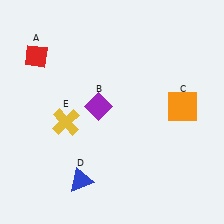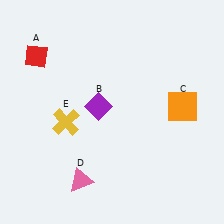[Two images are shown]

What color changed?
The triangle (D) changed from blue in Image 1 to pink in Image 2.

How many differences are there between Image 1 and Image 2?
There is 1 difference between the two images.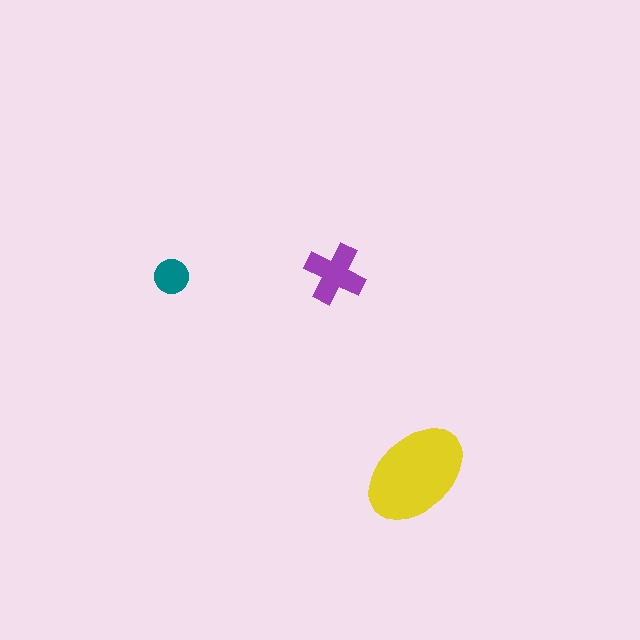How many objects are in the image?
There are 3 objects in the image.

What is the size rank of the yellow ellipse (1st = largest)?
1st.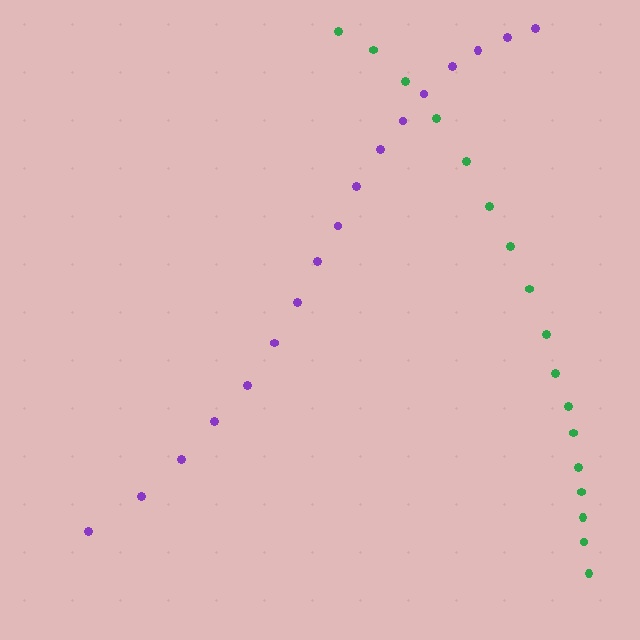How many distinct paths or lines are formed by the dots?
There are 2 distinct paths.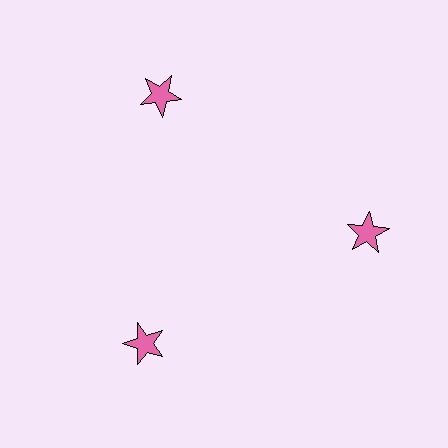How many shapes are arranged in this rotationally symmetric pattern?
There are 3 shapes, arranged in 3 groups of 1.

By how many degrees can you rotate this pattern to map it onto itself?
The pattern maps onto itself every 120 degrees of rotation.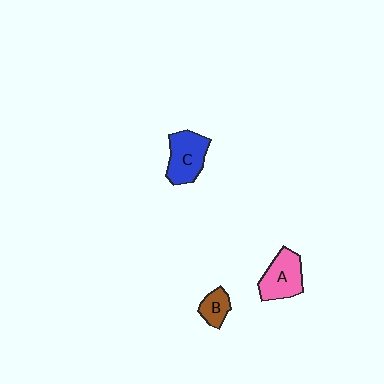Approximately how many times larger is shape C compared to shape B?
Approximately 2.0 times.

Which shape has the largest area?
Shape C (blue).